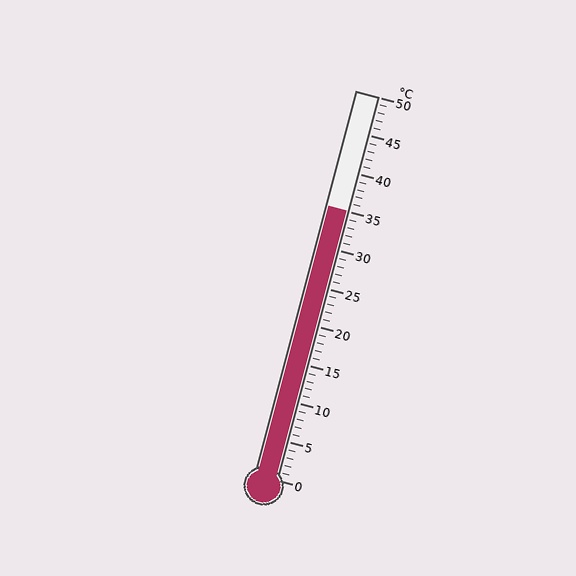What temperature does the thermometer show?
The thermometer shows approximately 35°C.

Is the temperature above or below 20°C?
The temperature is above 20°C.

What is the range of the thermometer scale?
The thermometer scale ranges from 0°C to 50°C.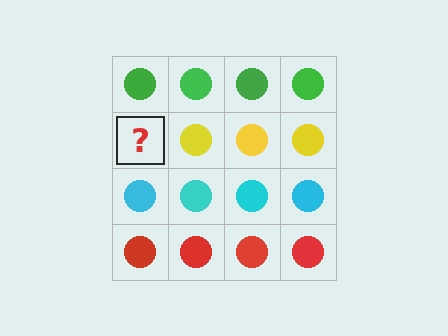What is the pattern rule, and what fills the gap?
The rule is that each row has a consistent color. The gap should be filled with a yellow circle.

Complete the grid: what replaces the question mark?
The question mark should be replaced with a yellow circle.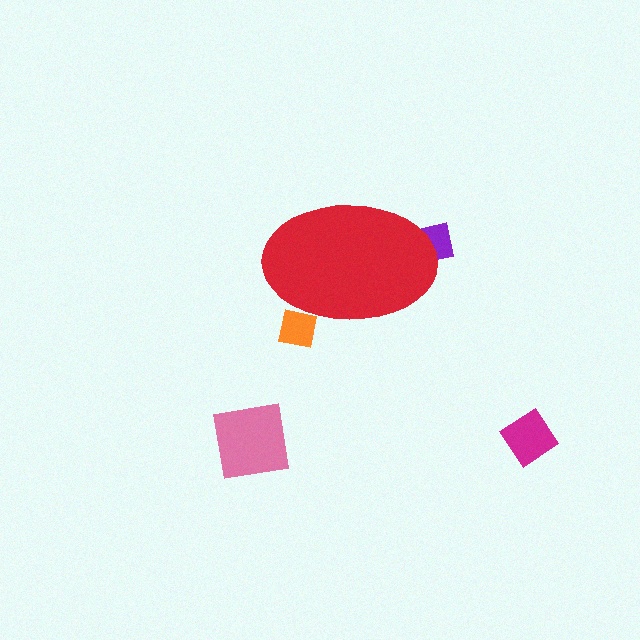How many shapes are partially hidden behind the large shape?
2 shapes are partially hidden.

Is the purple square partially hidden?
Yes, the purple square is partially hidden behind the red ellipse.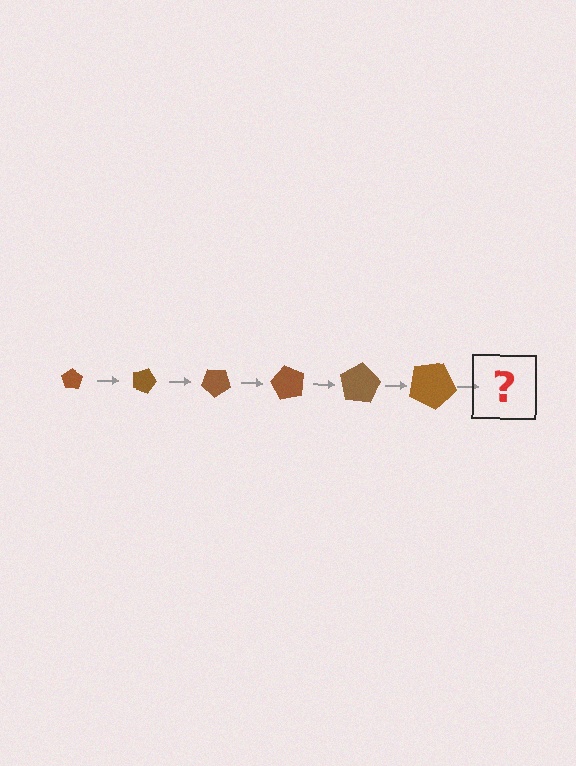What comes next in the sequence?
The next element should be a pentagon, larger than the previous one and rotated 120 degrees from the start.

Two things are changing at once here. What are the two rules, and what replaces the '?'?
The two rules are that the pentagon grows larger each step and it rotates 20 degrees each step. The '?' should be a pentagon, larger than the previous one and rotated 120 degrees from the start.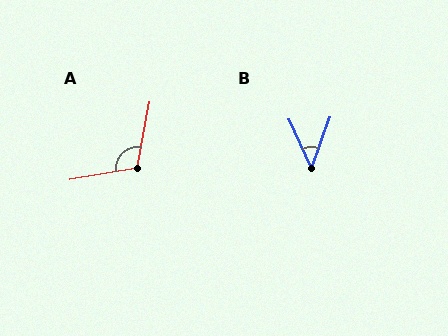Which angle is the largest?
A, at approximately 111 degrees.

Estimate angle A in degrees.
Approximately 111 degrees.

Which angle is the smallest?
B, at approximately 44 degrees.